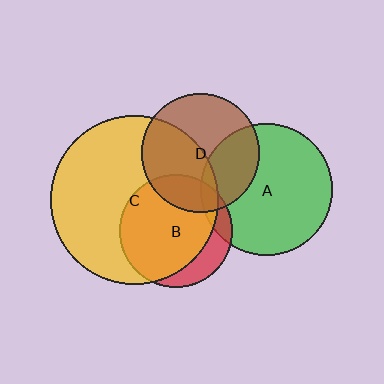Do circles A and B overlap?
Yes.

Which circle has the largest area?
Circle C (yellow).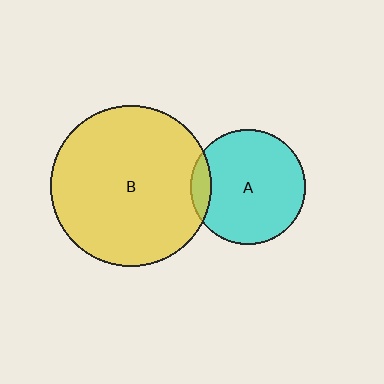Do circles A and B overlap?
Yes.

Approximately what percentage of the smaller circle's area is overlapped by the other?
Approximately 10%.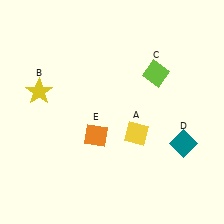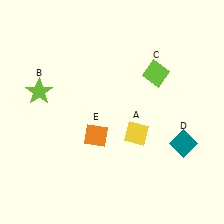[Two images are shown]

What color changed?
The star (B) changed from yellow in Image 1 to lime in Image 2.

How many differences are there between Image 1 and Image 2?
There is 1 difference between the two images.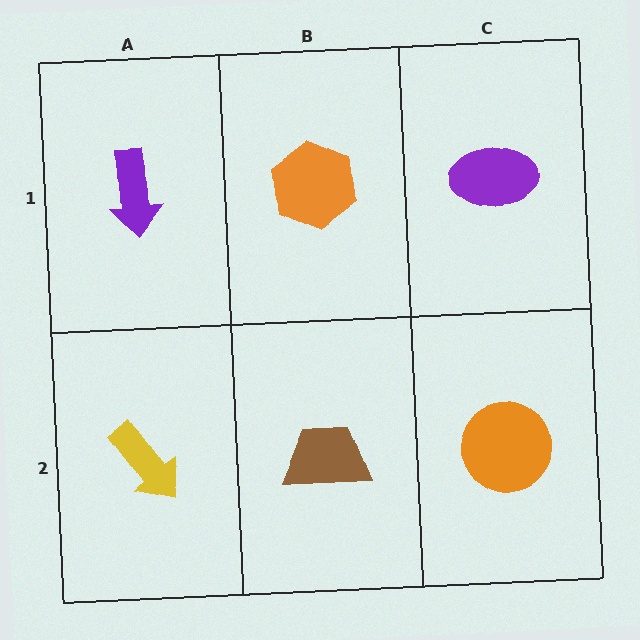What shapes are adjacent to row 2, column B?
An orange hexagon (row 1, column B), a yellow arrow (row 2, column A), an orange circle (row 2, column C).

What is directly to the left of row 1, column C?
An orange hexagon.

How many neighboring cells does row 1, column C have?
2.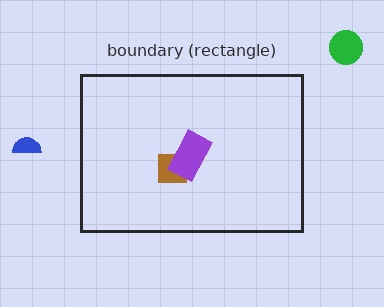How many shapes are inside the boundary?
2 inside, 2 outside.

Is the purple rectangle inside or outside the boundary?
Inside.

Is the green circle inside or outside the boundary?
Outside.